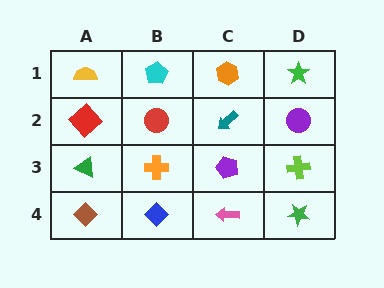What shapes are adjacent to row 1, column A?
A red diamond (row 2, column A), a cyan pentagon (row 1, column B).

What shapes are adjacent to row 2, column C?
An orange hexagon (row 1, column C), a purple pentagon (row 3, column C), a red circle (row 2, column B), a purple circle (row 2, column D).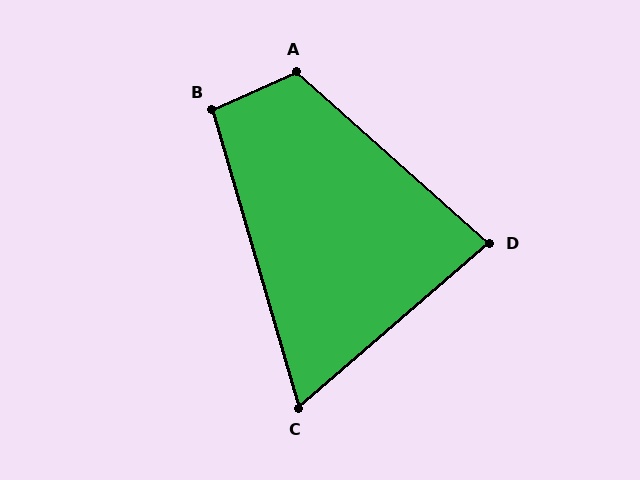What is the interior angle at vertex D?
Approximately 82 degrees (acute).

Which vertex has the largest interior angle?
A, at approximately 115 degrees.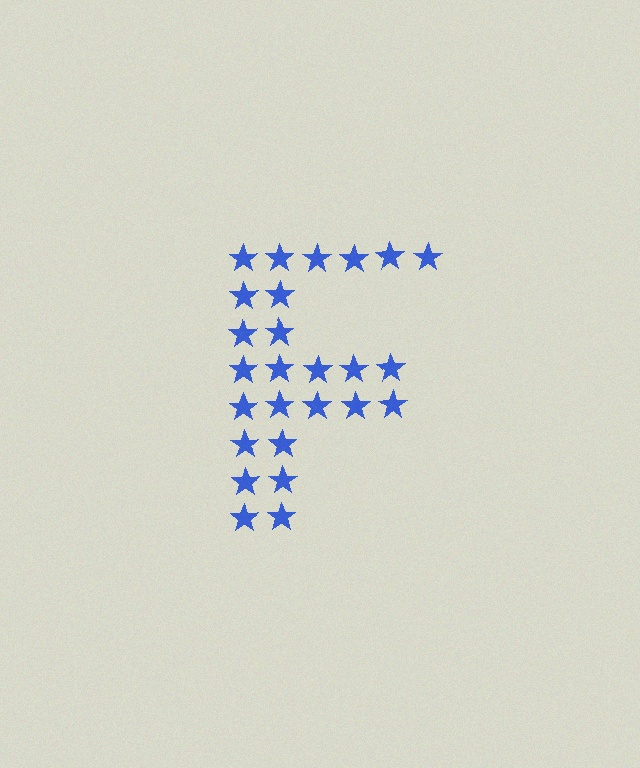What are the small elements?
The small elements are stars.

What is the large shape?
The large shape is the letter F.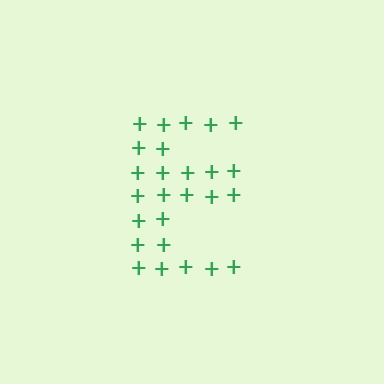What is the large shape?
The large shape is the letter E.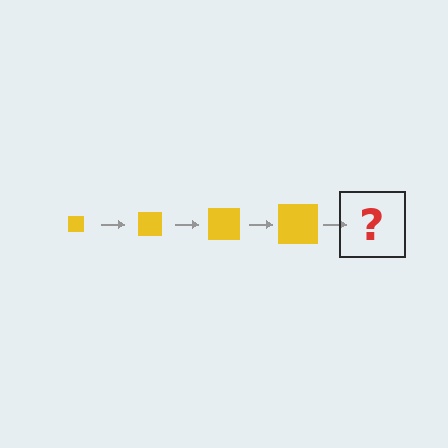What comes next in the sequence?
The next element should be a yellow square, larger than the previous one.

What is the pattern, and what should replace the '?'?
The pattern is that the square gets progressively larger each step. The '?' should be a yellow square, larger than the previous one.